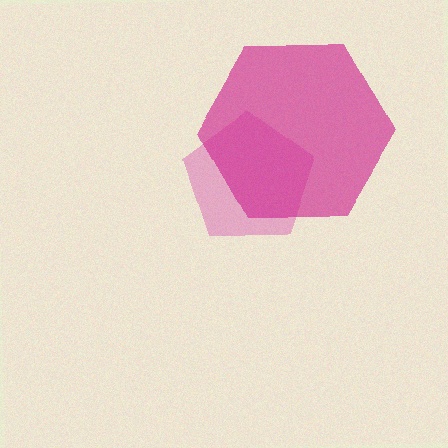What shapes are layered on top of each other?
The layered shapes are: a pink pentagon, a magenta hexagon.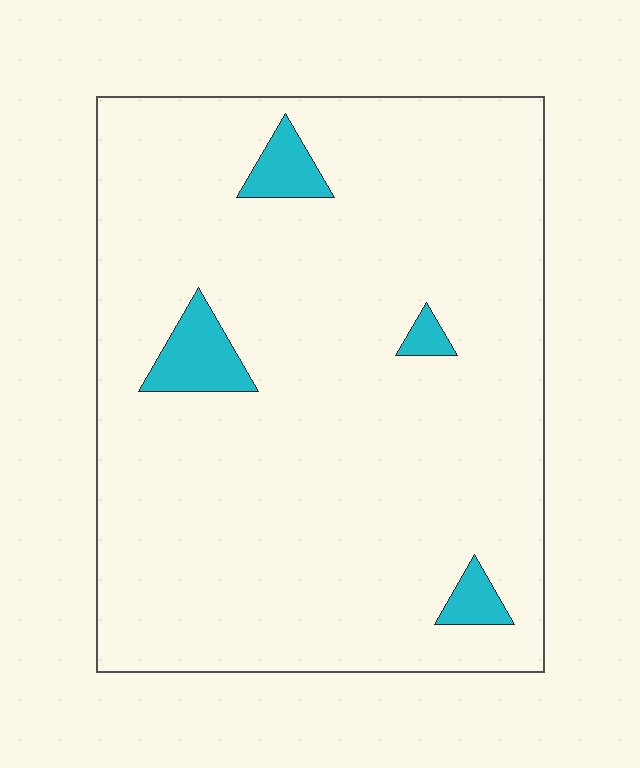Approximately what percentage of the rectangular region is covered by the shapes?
Approximately 5%.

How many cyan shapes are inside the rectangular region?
4.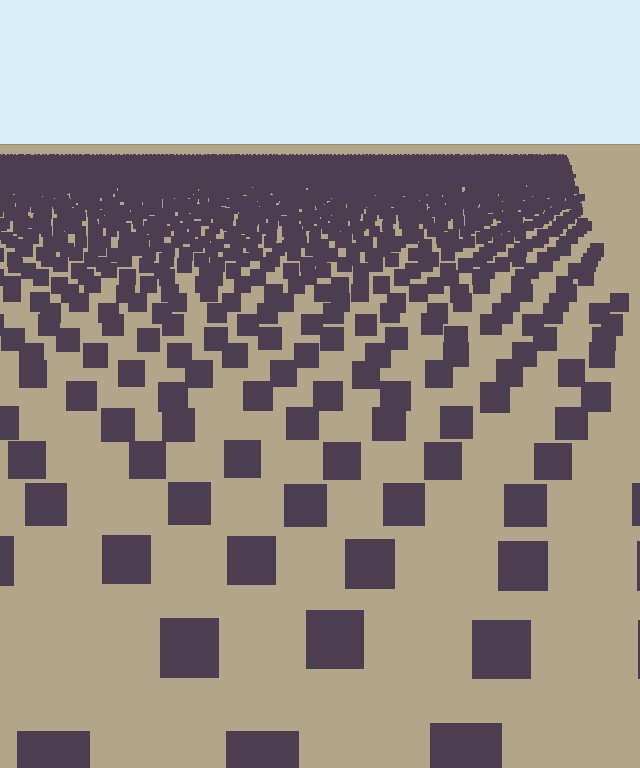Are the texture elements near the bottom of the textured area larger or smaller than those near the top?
Larger. Near the bottom, elements are closer to the viewer and appear at a bigger on-screen size.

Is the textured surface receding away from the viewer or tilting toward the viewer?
The surface is receding away from the viewer. Texture elements get smaller and denser toward the top.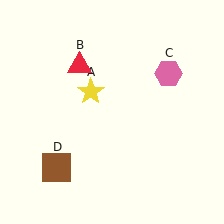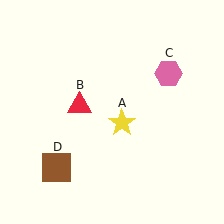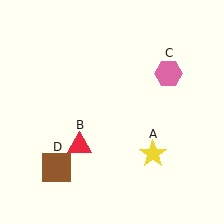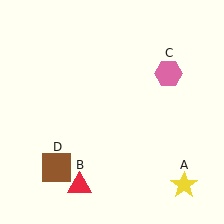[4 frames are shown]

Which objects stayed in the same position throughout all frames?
Pink hexagon (object C) and brown square (object D) remained stationary.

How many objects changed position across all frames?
2 objects changed position: yellow star (object A), red triangle (object B).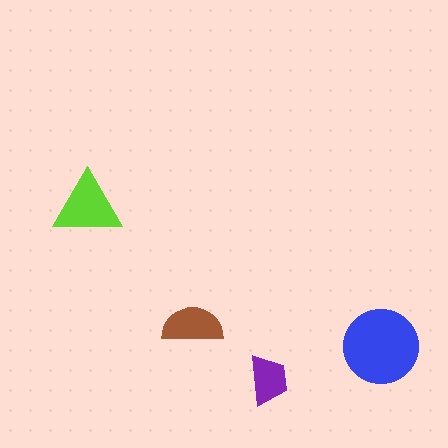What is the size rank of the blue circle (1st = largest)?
1st.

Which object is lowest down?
The purple trapezoid is bottommost.